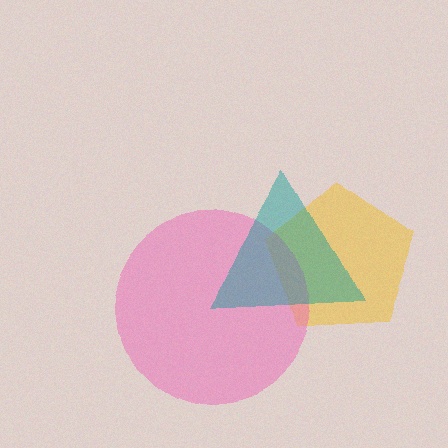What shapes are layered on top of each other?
The layered shapes are: a yellow pentagon, a pink circle, a teal triangle.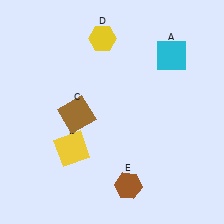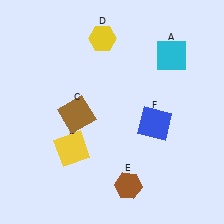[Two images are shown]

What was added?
A blue square (F) was added in Image 2.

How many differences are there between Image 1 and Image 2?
There is 1 difference between the two images.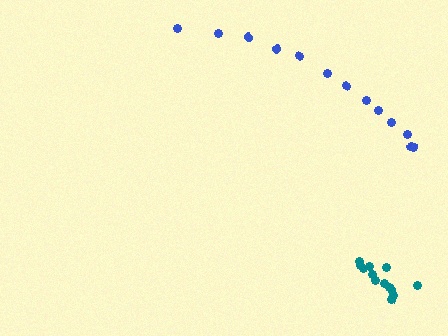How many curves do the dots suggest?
There are 2 distinct paths.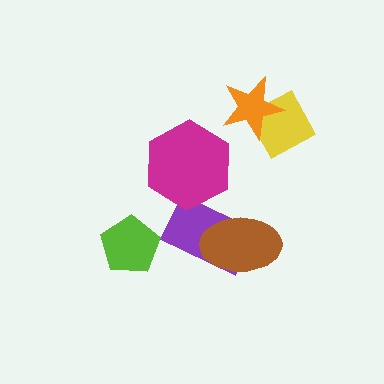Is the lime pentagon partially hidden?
No, no other shape covers it.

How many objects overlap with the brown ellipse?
1 object overlaps with the brown ellipse.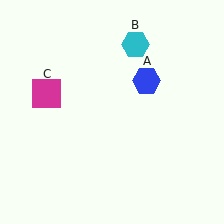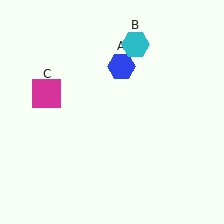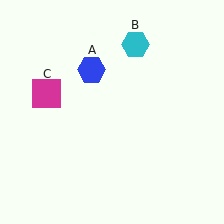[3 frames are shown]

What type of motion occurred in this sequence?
The blue hexagon (object A) rotated counterclockwise around the center of the scene.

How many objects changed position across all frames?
1 object changed position: blue hexagon (object A).